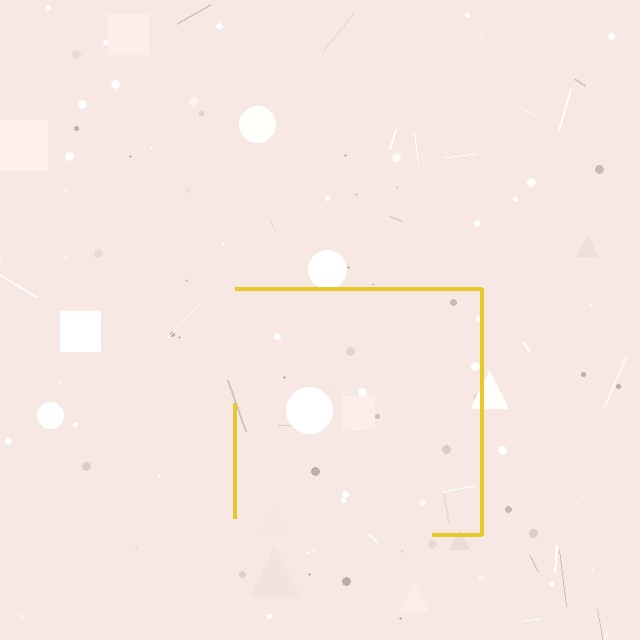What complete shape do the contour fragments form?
The contour fragments form a square.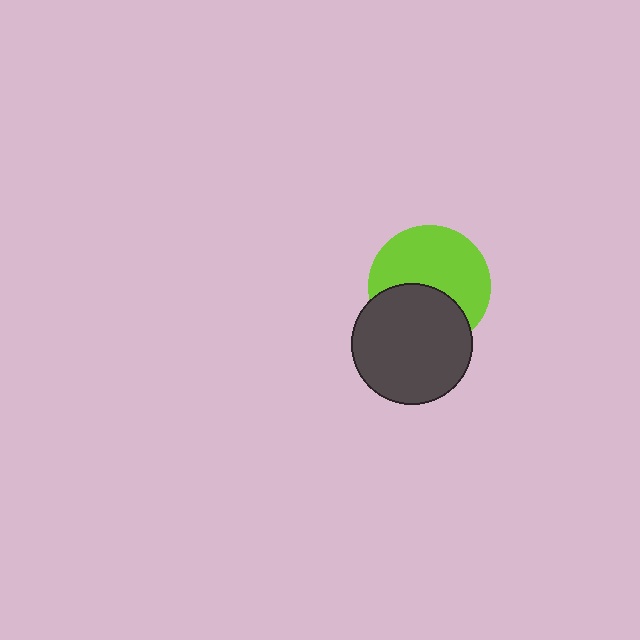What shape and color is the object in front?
The object in front is a dark gray circle.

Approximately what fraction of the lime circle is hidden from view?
Roughly 40% of the lime circle is hidden behind the dark gray circle.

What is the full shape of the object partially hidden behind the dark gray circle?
The partially hidden object is a lime circle.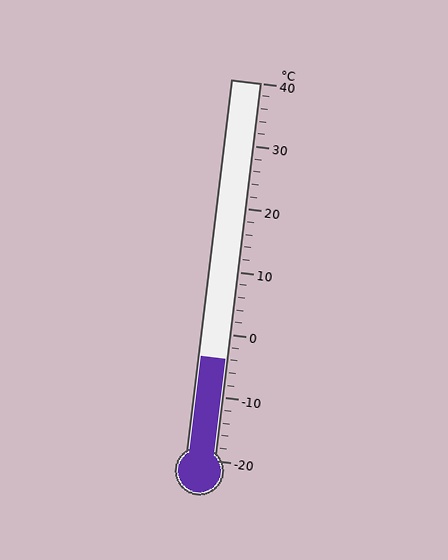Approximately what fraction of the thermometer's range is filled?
The thermometer is filled to approximately 25% of its range.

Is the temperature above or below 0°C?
The temperature is below 0°C.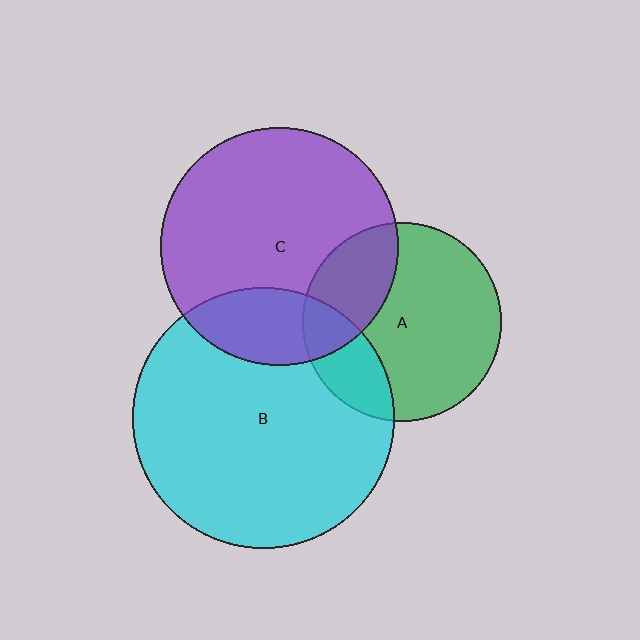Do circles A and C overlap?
Yes.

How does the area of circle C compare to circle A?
Approximately 1.4 times.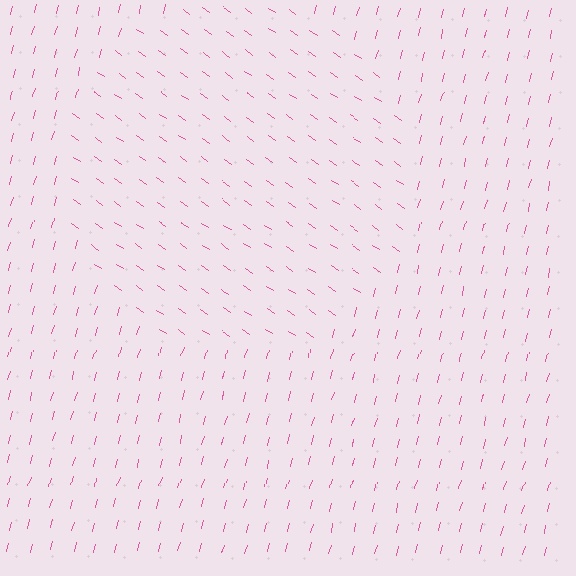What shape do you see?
I see a circle.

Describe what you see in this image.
The image is filled with small pink line segments. A circle region in the image has lines oriented differently from the surrounding lines, creating a visible texture boundary.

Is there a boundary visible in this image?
Yes, there is a texture boundary formed by a change in line orientation.